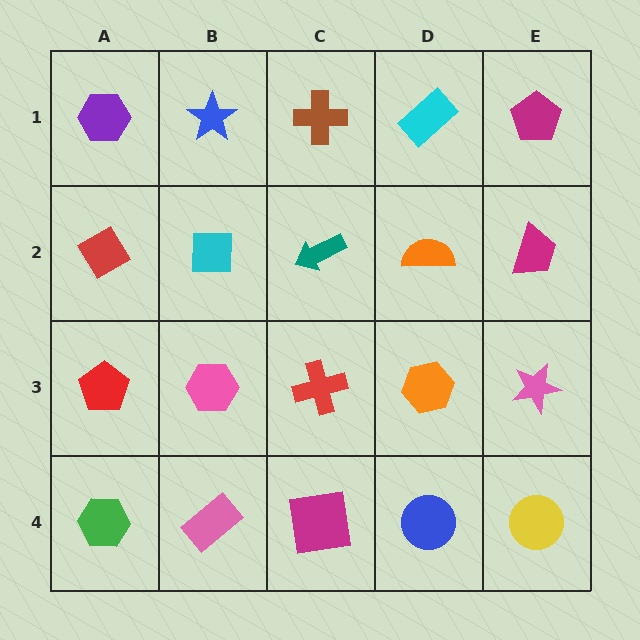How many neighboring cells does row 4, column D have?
3.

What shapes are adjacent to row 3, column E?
A magenta trapezoid (row 2, column E), a yellow circle (row 4, column E), an orange hexagon (row 3, column D).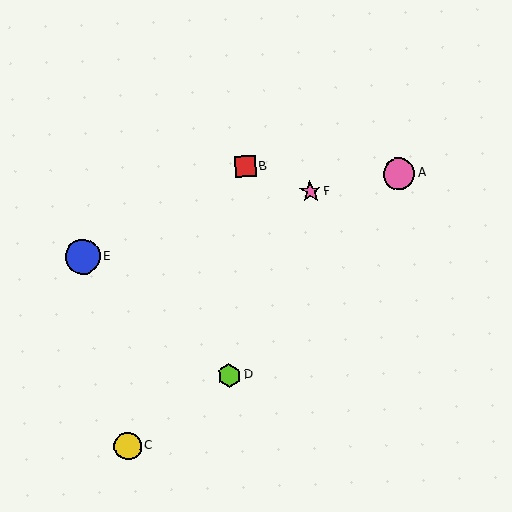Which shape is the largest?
The blue circle (labeled E) is the largest.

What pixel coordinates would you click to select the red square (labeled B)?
Click at (245, 167) to select the red square B.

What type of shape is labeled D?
Shape D is a lime hexagon.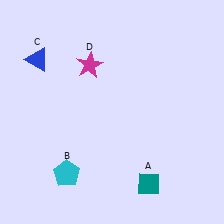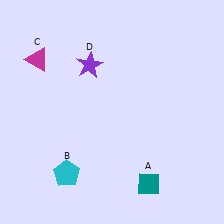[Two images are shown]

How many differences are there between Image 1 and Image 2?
There are 2 differences between the two images.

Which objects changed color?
C changed from blue to magenta. D changed from magenta to purple.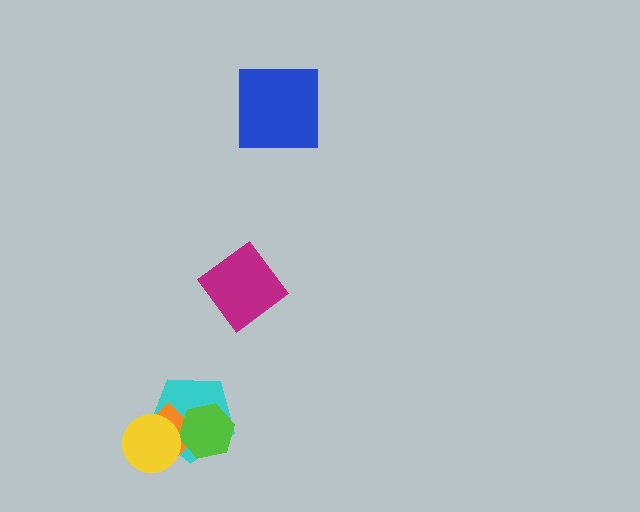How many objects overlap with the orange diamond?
3 objects overlap with the orange diamond.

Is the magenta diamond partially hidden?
No, no other shape covers it.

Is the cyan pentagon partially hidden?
Yes, it is partially covered by another shape.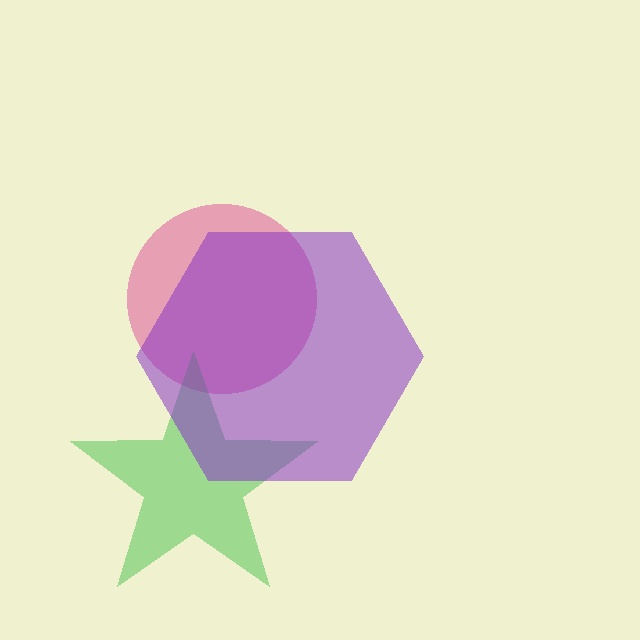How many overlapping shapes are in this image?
There are 3 overlapping shapes in the image.